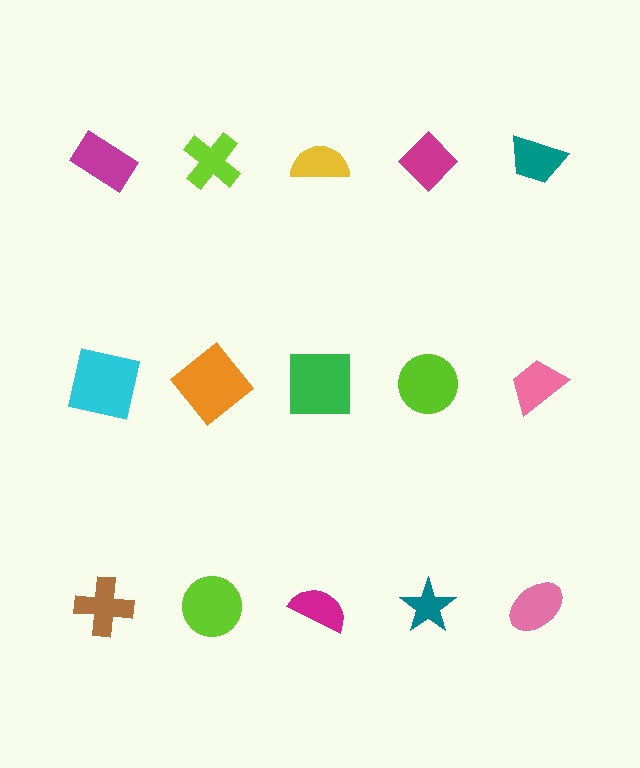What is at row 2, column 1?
A cyan square.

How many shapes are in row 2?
5 shapes.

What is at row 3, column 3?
A magenta semicircle.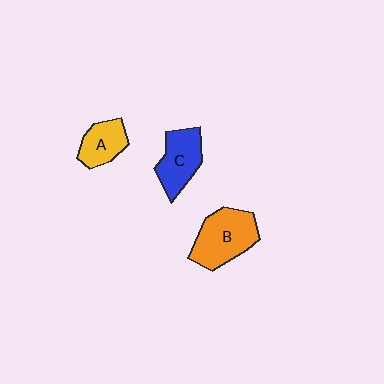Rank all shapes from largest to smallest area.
From largest to smallest: B (orange), C (blue), A (yellow).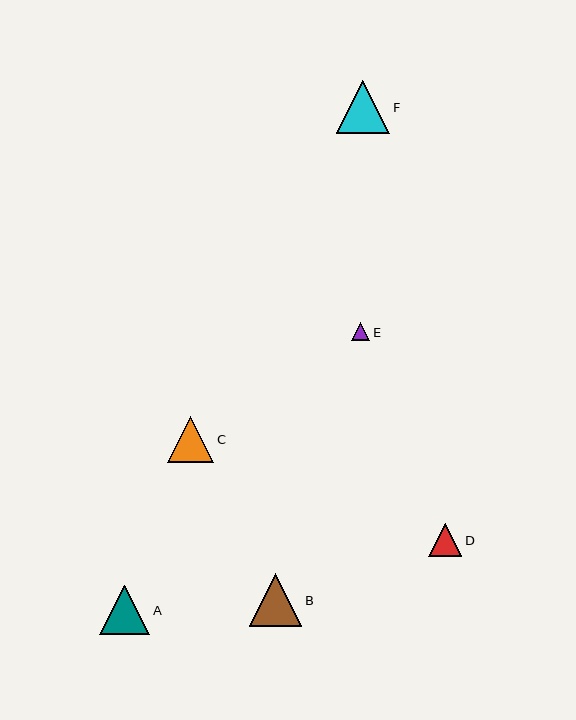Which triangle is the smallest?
Triangle E is the smallest with a size of approximately 18 pixels.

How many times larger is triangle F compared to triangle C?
Triangle F is approximately 1.1 times the size of triangle C.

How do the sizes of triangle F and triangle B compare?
Triangle F and triangle B are approximately the same size.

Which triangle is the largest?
Triangle F is the largest with a size of approximately 53 pixels.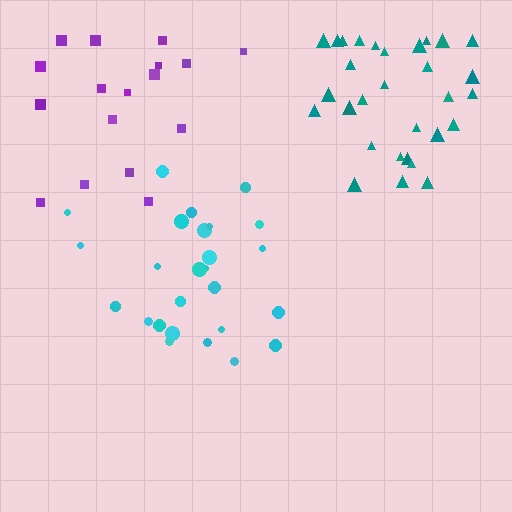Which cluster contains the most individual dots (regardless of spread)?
Teal (31).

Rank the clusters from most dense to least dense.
teal, cyan, purple.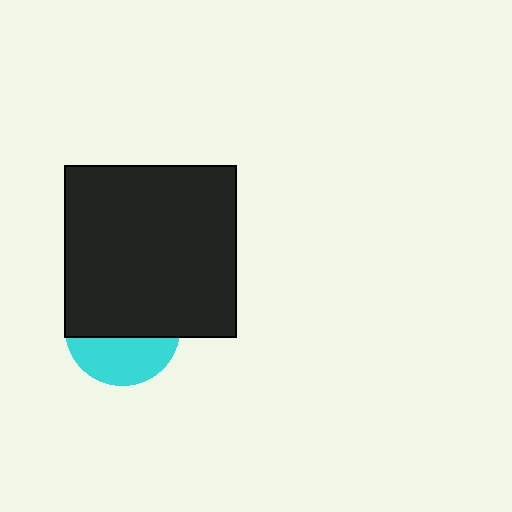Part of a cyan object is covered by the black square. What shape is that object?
It is a circle.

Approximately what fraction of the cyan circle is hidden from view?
Roughly 60% of the cyan circle is hidden behind the black square.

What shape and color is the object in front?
The object in front is a black square.